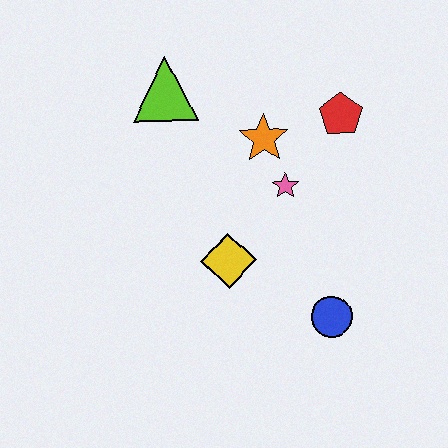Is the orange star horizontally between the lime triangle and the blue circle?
Yes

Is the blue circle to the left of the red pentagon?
Yes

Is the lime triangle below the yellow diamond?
No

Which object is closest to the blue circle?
The yellow diamond is closest to the blue circle.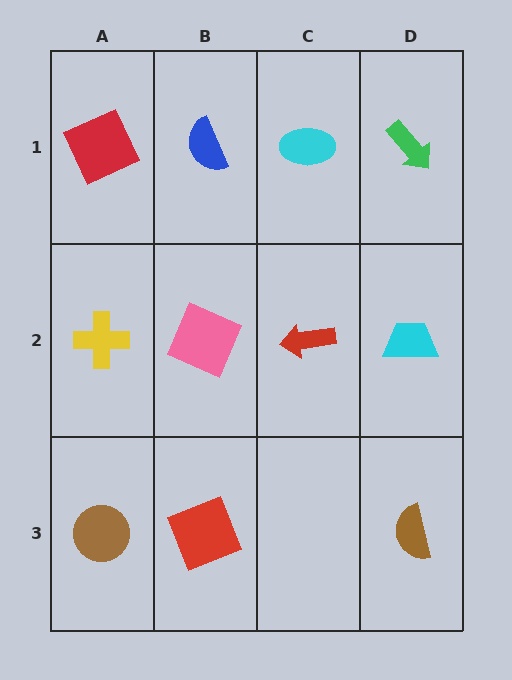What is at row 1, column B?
A blue semicircle.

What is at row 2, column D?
A cyan trapezoid.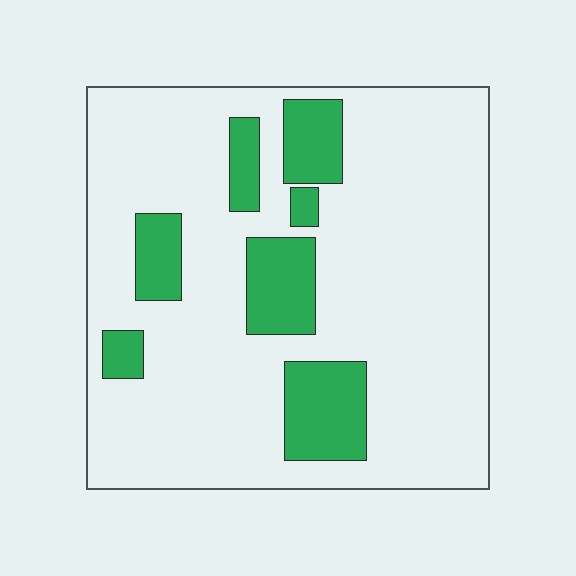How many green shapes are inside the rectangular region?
7.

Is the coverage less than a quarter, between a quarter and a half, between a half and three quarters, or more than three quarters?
Less than a quarter.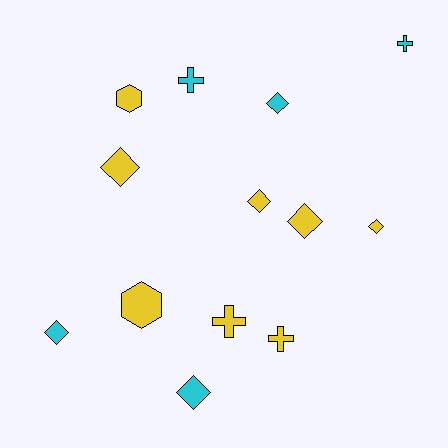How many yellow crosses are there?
There are 2 yellow crosses.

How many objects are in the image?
There are 13 objects.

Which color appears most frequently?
Yellow, with 8 objects.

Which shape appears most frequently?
Diamond, with 7 objects.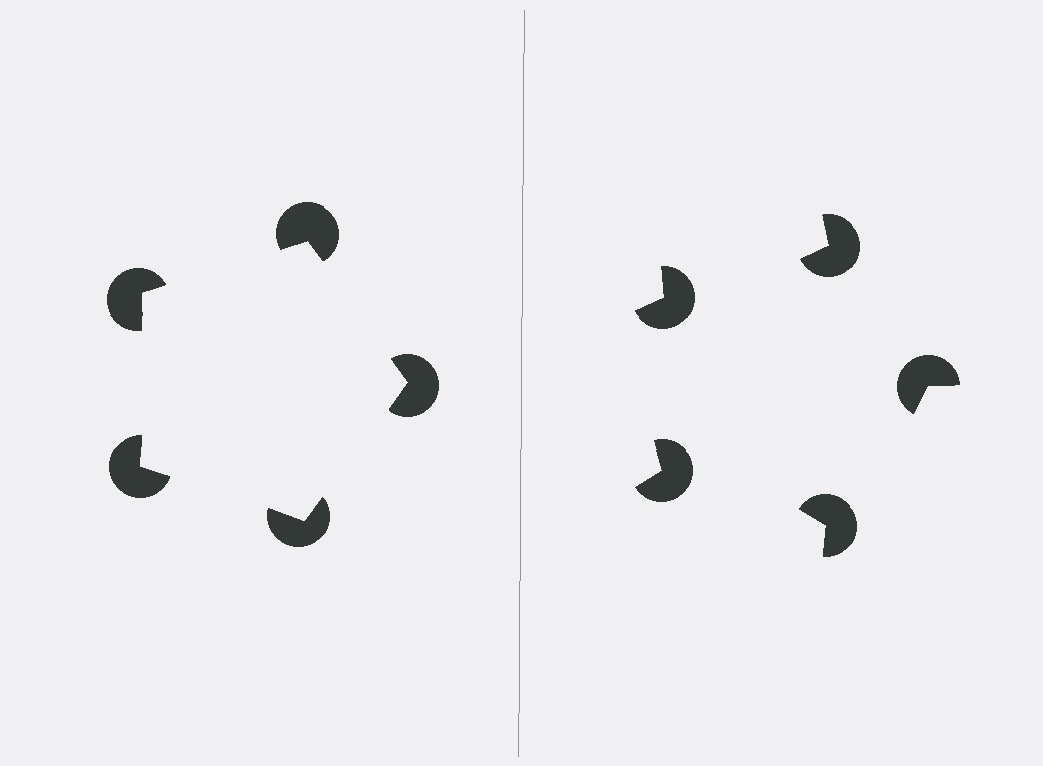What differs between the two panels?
The pac-man discs are positioned identically on both sides; only the wedge orientations differ. On the left they align to a pentagon; on the right they are misaligned.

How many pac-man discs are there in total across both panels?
10 — 5 on each side.